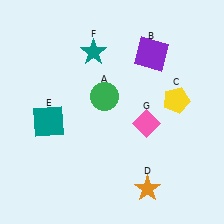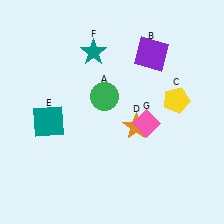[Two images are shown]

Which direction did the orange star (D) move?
The orange star (D) moved up.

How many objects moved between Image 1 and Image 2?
1 object moved between the two images.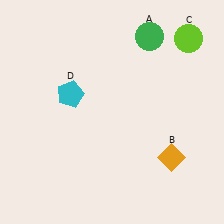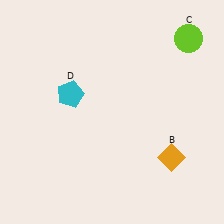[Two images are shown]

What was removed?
The green circle (A) was removed in Image 2.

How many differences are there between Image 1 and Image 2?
There is 1 difference between the two images.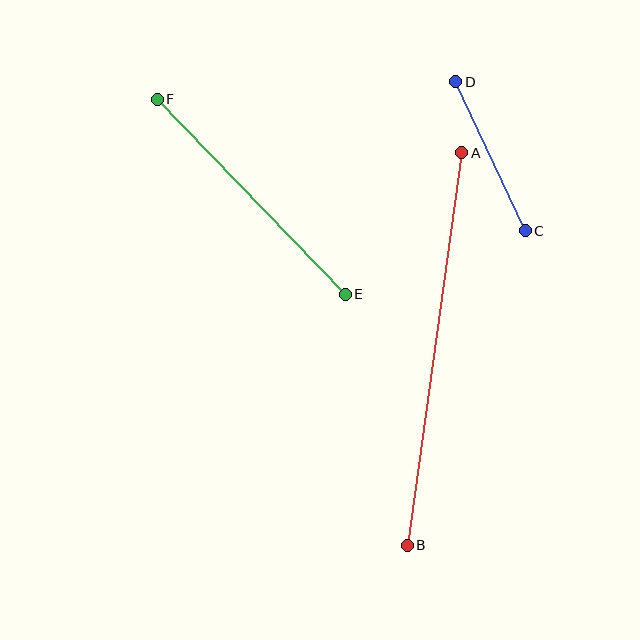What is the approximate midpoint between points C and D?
The midpoint is at approximately (490, 156) pixels.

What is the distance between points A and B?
The distance is approximately 397 pixels.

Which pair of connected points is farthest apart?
Points A and B are farthest apart.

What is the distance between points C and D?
The distance is approximately 164 pixels.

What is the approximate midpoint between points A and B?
The midpoint is at approximately (434, 349) pixels.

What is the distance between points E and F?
The distance is approximately 271 pixels.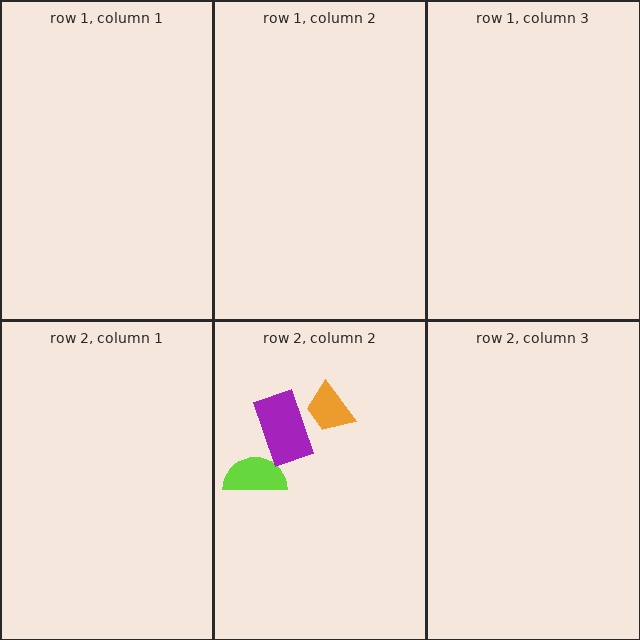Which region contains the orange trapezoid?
The row 2, column 2 region.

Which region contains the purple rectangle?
The row 2, column 2 region.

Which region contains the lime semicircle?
The row 2, column 2 region.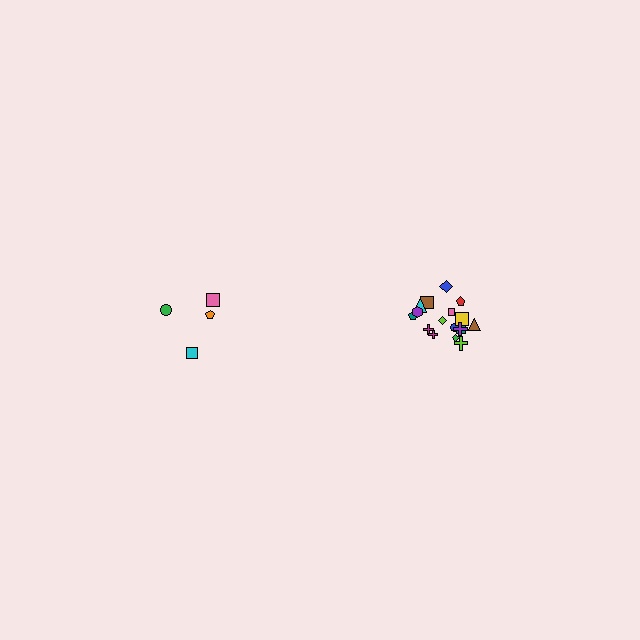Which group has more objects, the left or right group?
The right group.